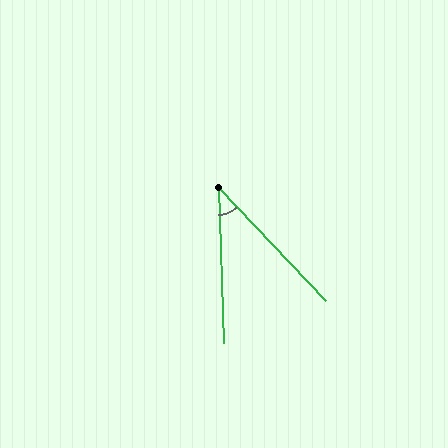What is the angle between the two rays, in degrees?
Approximately 42 degrees.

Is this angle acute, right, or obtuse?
It is acute.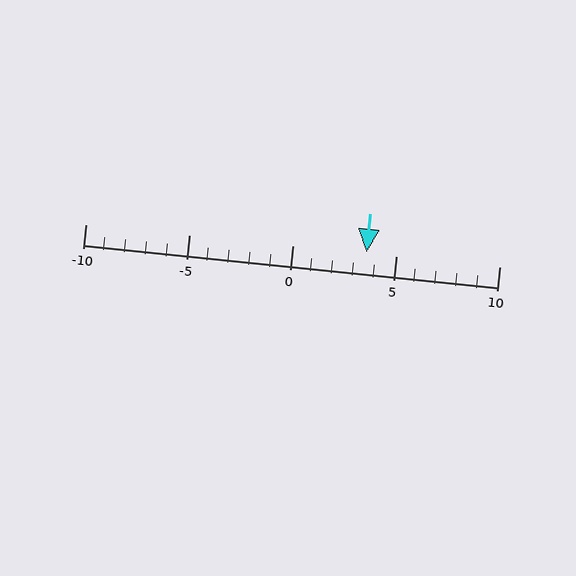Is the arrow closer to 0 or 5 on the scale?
The arrow is closer to 5.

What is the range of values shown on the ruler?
The ruler shows values from -10 to 10.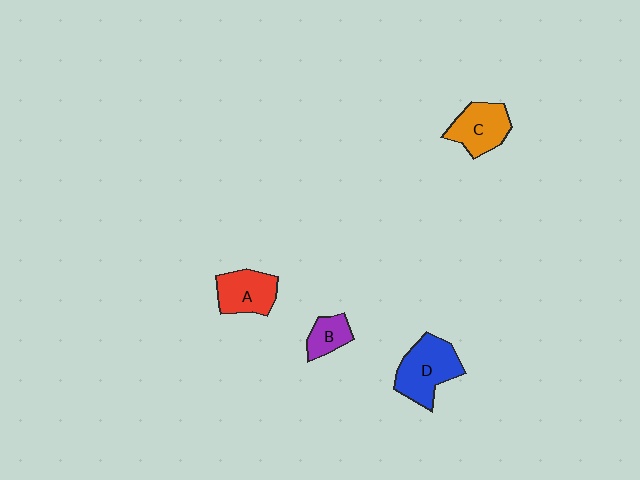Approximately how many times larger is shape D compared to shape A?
Approximately 1.3 times.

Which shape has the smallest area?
Shape B (purple).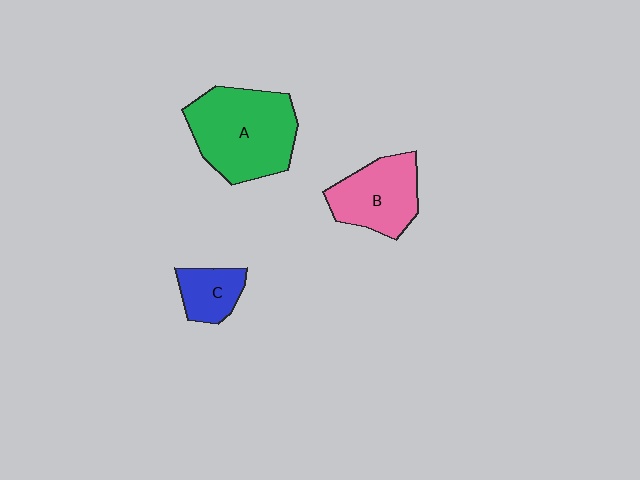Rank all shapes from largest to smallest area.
From largest to smallest: A (green), B (pink), C (blue).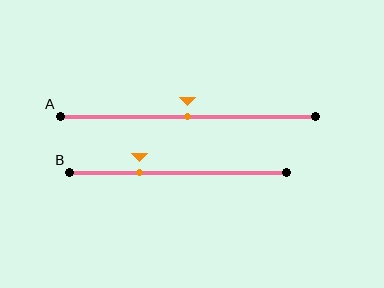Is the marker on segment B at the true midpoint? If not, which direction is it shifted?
No, the marker on segment B is shifted to the left by about 18% of the segment length.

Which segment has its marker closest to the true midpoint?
Segment A has its marker closest to the true midpoint.